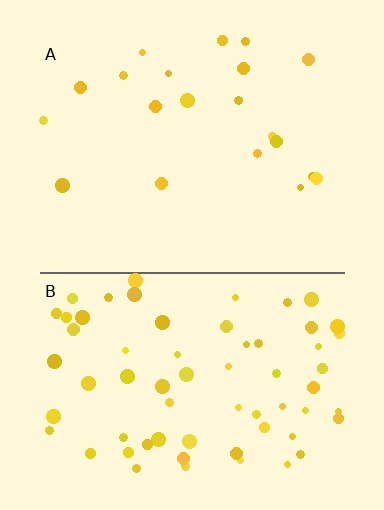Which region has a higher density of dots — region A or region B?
B (the bottom).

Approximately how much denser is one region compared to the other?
Approximately 3.2× — region B over region A.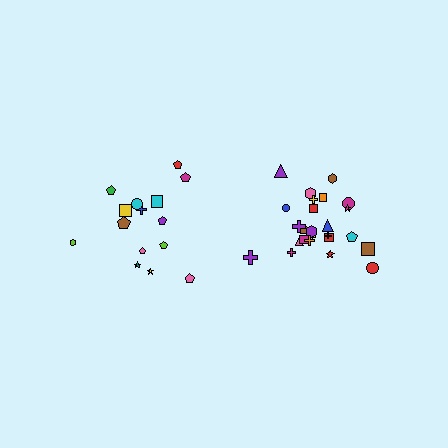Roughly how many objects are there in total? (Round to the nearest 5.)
Roughly 40 objects in total.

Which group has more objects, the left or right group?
The right group.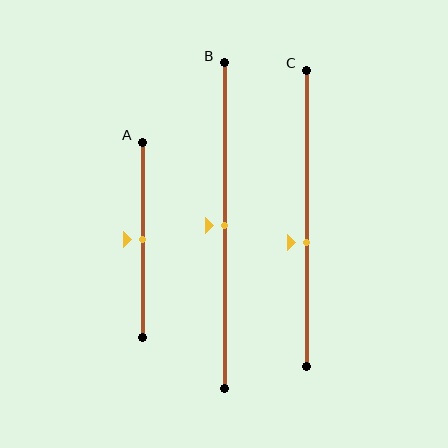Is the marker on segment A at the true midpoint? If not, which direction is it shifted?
Yes, the marker on segment A is at the true midpoint.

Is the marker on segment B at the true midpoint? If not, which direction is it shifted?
Yes, the marker on segment B is at the true midpoint.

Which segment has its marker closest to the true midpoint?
Segment A has its marker closest to the true midpoint.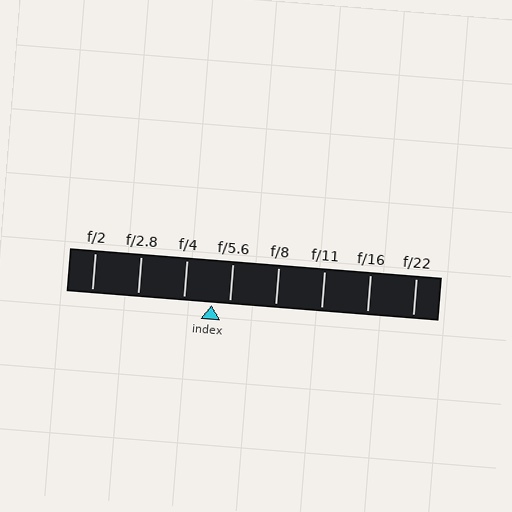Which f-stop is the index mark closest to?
The index mark is closest to f/5.6.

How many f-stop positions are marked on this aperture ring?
There are 8 f-stop positions marked.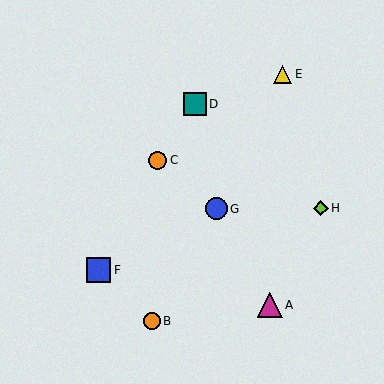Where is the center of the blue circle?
The center of the blue circle is at (216, 209).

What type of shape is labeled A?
Shape A is a magenta triangle.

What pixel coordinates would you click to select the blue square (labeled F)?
Click at (98, 270) to select the blue square F.